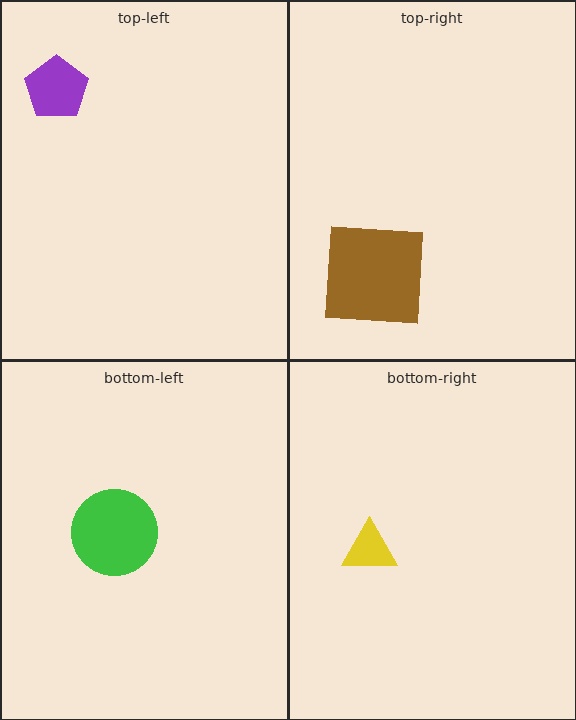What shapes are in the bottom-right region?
The yellow triangle.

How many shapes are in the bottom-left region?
1.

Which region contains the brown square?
The top-right region.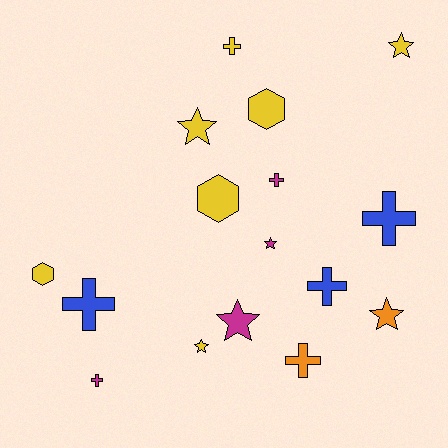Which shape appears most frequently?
Cross, with 7 objects.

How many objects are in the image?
There are 16 objects.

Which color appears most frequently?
Yellow, with 7 objects.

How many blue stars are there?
There are no blue stars.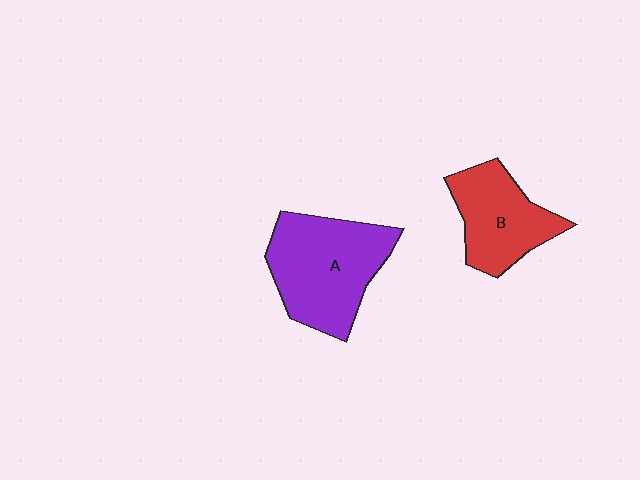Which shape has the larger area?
Shape A (purple).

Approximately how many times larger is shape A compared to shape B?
Approximately 1.4 times.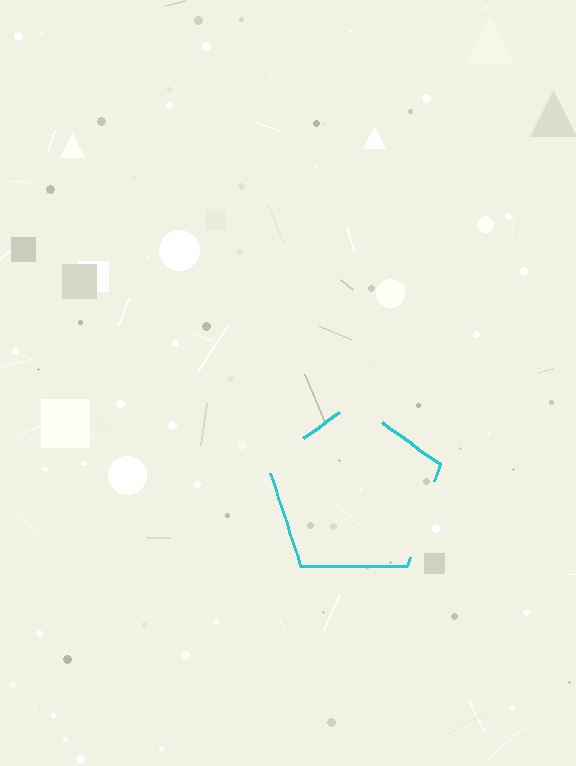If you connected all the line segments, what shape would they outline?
They would outline a pentagon.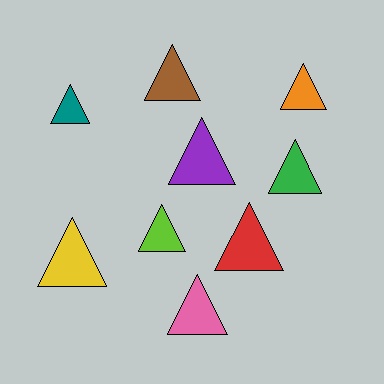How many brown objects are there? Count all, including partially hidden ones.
There is 1 brown object.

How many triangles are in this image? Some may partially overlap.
There are 9 triangles.